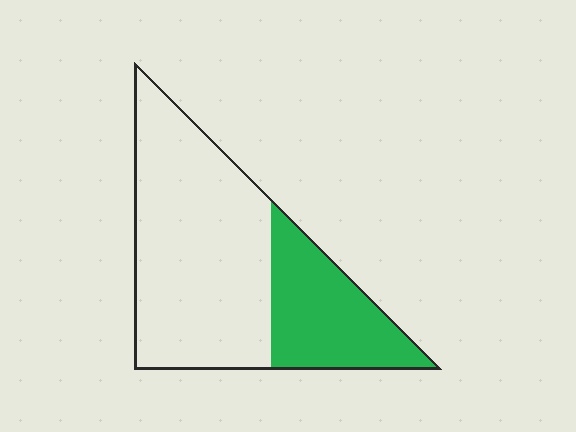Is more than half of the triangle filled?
No.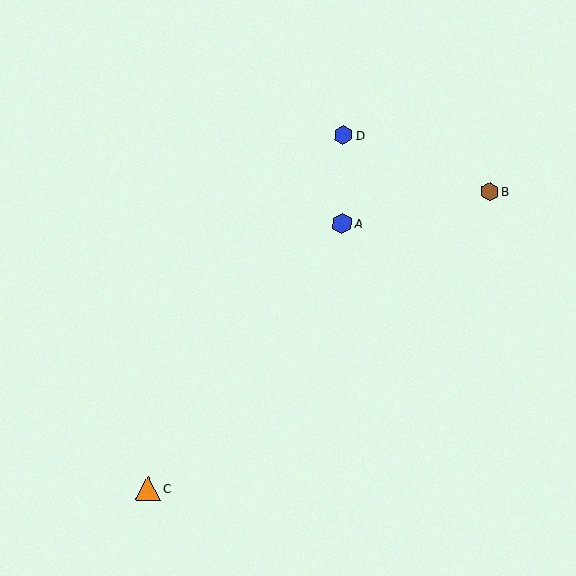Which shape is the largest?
The orange triangle (labeled C) is the largest.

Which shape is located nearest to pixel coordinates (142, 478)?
The orange triangle (labeled C) at (148, 489) is nearest to that location.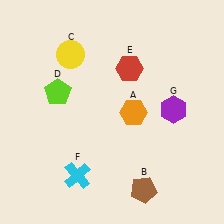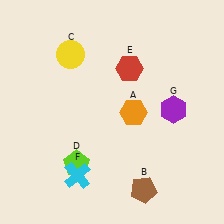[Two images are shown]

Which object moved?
The lime pentagon (D) moved down.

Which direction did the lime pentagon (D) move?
The lime pentagon (D) moved down.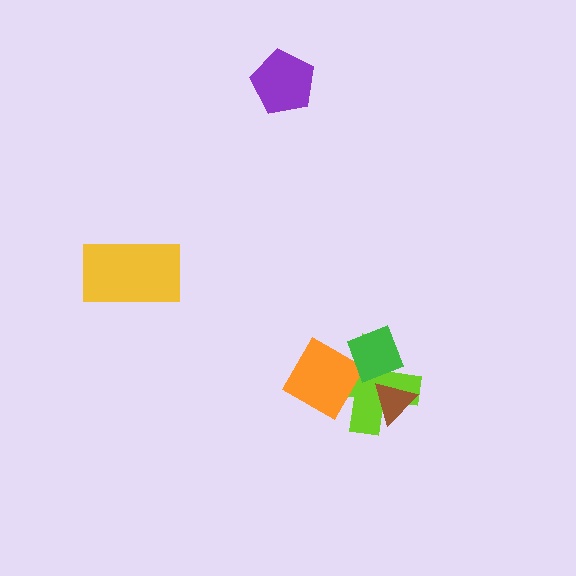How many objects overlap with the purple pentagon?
0 objects overlap with the purple pentagon.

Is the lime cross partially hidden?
Yes, it is partially covered by another shape.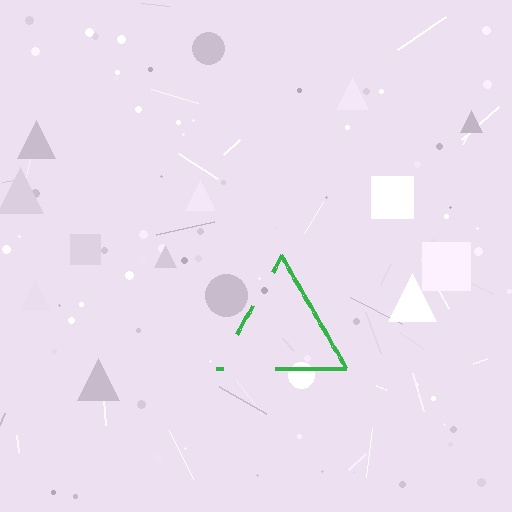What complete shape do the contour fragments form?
The contour fragments form a triangle.